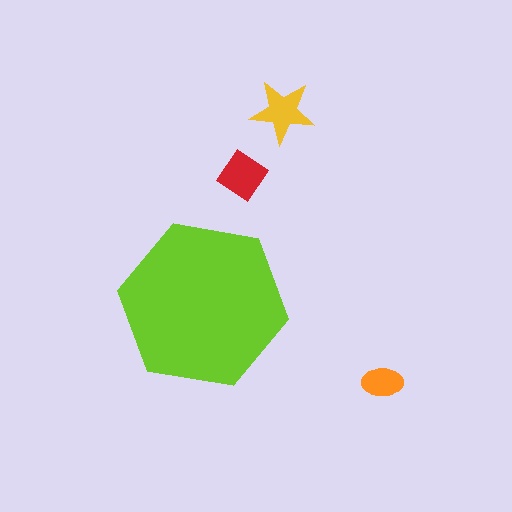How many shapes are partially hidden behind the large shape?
0 shapes are partially hidden.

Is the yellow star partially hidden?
No, the yellow star is fully visible.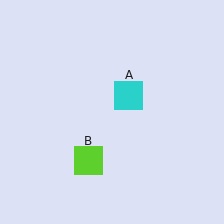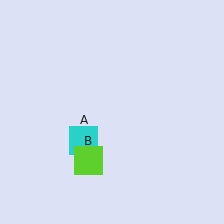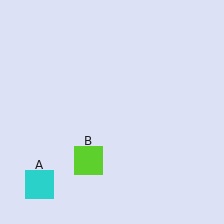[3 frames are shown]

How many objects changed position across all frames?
1 object changed position: cyan square (object A).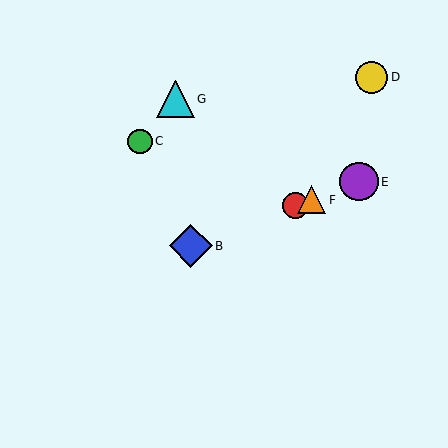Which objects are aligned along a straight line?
Objects A, B, E, F are aligned along a straight line.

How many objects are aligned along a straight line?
4 objects (A, B, E, F) are aligned along a straight line.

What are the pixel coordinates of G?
Object G is at (176, 99).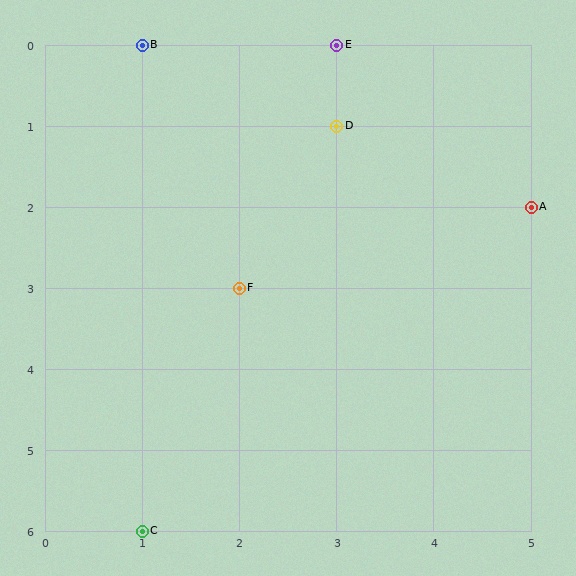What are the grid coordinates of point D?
Point D is at grid coordinates (3, 1).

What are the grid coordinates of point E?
Point E is at grid coordinates (3, 0).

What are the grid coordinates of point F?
Point F is at grid coordinates (2, 3).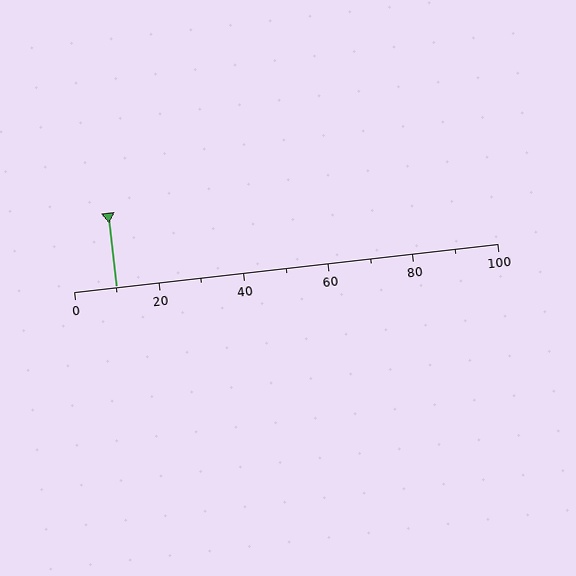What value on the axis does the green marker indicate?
The marker indicates approximately 10.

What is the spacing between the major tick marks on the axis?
The major ticks are spaced 20 apart.